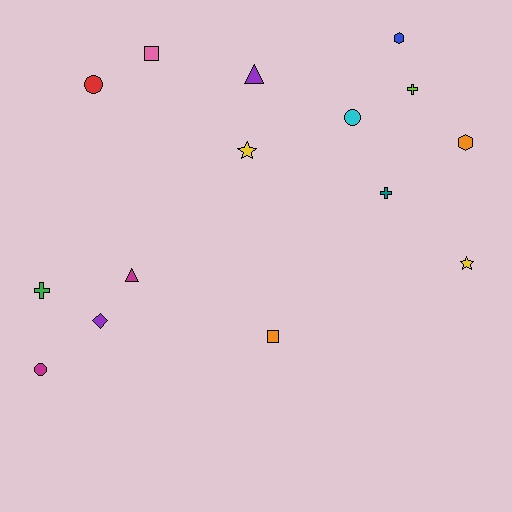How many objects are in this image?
There are 15 objects.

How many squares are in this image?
There are 2 squares.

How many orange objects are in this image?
There are 2 orange objects.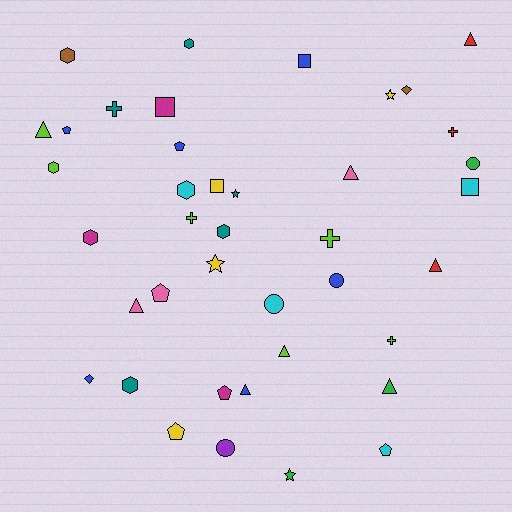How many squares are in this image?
There are 4 squares.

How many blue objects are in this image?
There are 6 blue objects.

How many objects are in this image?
There are 40 objects.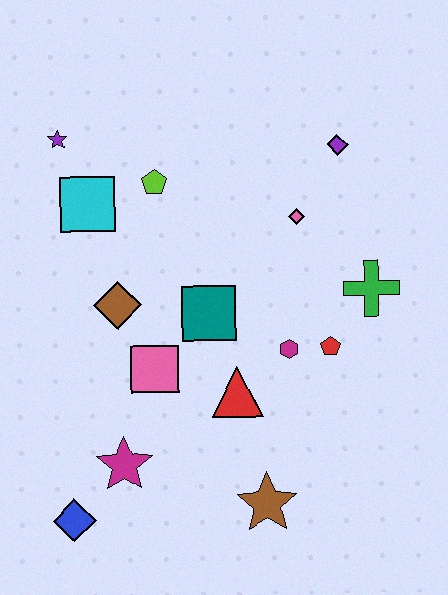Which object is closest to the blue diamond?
The magenta star is closest to the blue diamond.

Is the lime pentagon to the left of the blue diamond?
No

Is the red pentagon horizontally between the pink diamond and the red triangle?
No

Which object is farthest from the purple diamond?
The blue diamond is farthest from the purple diamond.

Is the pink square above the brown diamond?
No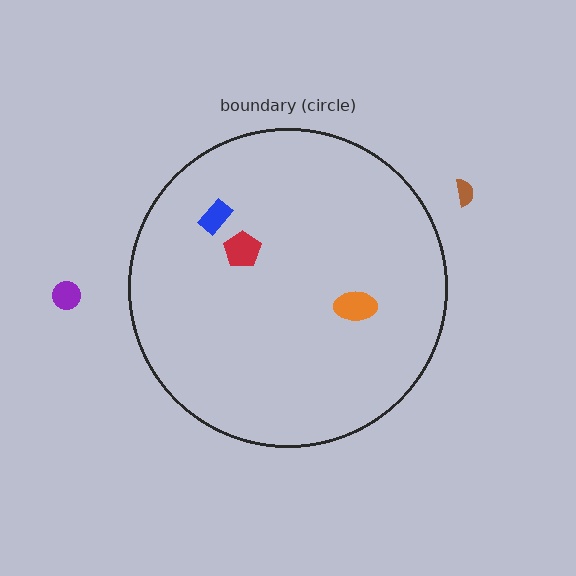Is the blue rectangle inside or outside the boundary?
Inside.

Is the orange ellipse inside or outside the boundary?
Inside.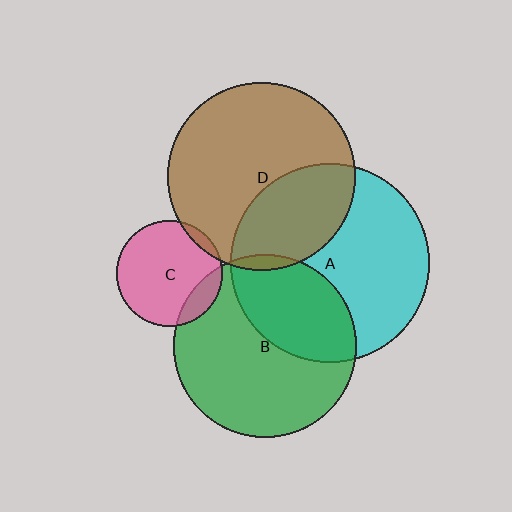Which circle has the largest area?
Circle A (cyan).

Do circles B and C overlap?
Yes.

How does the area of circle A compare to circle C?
Approximately 3.5 times.